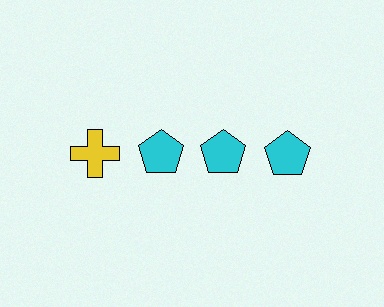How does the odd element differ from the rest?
It differs in both color (yellow instead of cyan) and shape (cross instead of pentagon).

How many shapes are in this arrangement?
There are 4 shapes arranged in a grid pattern.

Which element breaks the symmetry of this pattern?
The yellow cross in the top row, leftmost column breaks the symmetry. All other shapes are cyan pentagons.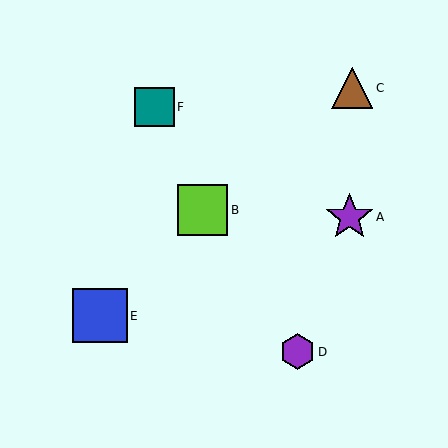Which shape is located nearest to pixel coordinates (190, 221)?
The lime square (labeled B) at (203, 210) is nearest to that location.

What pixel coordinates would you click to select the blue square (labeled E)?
Click at (100, 316) to select the blue square E.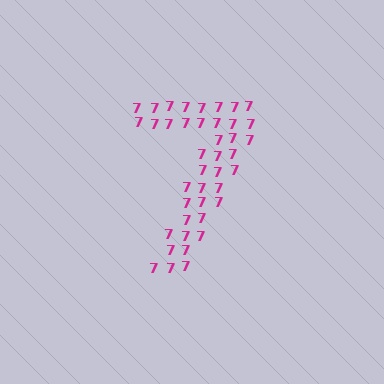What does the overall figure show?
The overall figure shows the digit 7.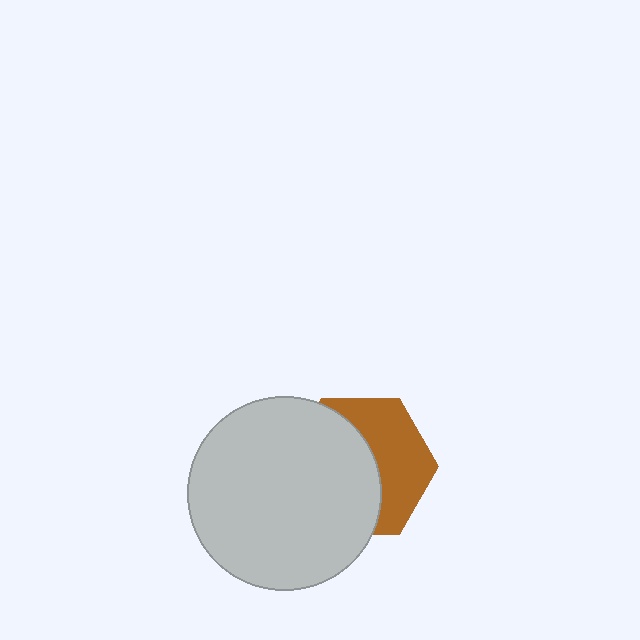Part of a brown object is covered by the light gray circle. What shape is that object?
It is a hexagon.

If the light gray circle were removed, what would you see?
You would see the complete brown hexagon.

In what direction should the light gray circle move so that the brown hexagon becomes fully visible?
The light gray circle should move left. That is the shortest direction to clear the overlap and leave the brown hexagon fully visible.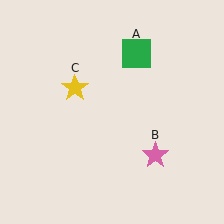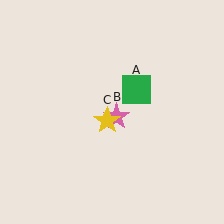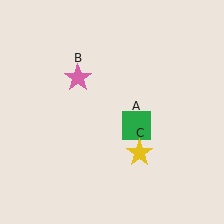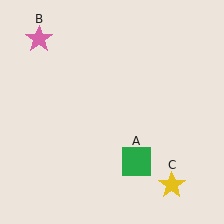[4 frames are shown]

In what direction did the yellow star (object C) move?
The yellow star (object C) moved down and to the right.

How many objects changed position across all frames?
3 objects changed position: green square (object A), pink star (object B), yellow star (object C).